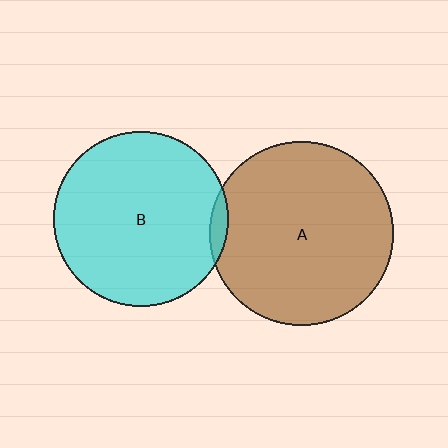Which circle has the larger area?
Circle A (brown).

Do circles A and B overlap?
Yes.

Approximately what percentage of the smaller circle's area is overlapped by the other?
Approximately 5%.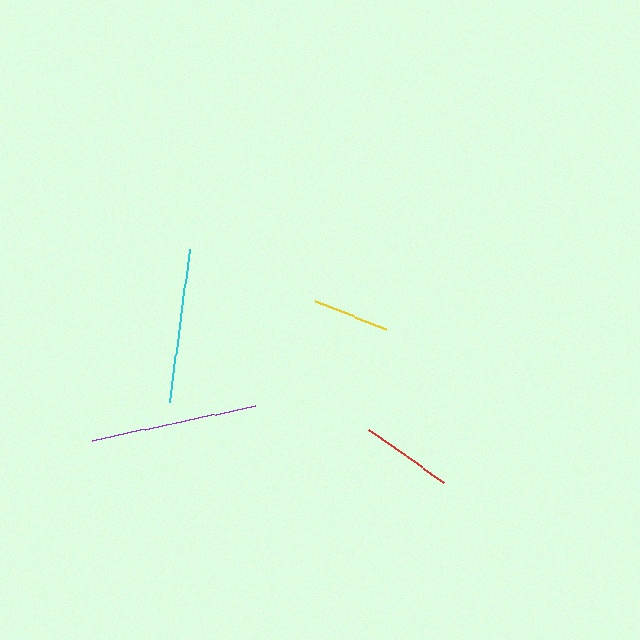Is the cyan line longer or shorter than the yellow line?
The cyan line is longer than the yellow line.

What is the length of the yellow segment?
The yellow segment is approximately 75 pixels long.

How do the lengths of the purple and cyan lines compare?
The purple and cyan lines are approximately the same length.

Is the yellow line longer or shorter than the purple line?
The purple line is longer than the yellow line.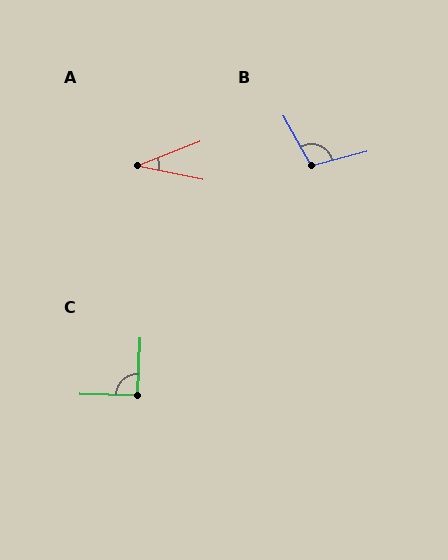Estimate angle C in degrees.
Approximately 91 degrees.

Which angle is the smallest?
A, at approximately 33 degrees.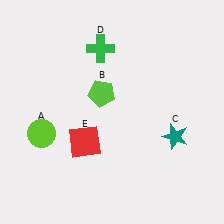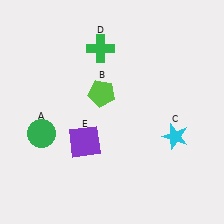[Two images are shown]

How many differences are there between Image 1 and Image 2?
There are 3 differences between the two images.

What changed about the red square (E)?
In Image 1, E is red. In Image 2, it changed to purple.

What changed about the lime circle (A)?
In Image 1, A is lime. In Image 2, it changed to green.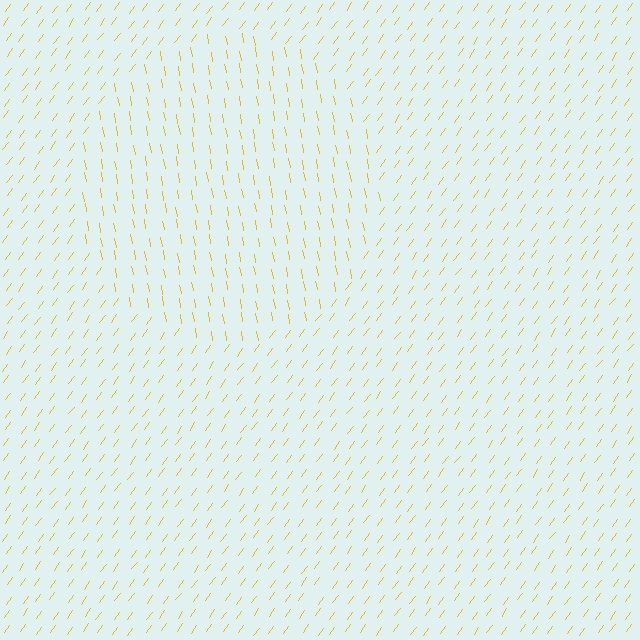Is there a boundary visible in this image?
Yes, there is a texture boundary formed by a change in line orientation.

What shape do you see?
I see a circle.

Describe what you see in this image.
The image is filled with small yellow line segments. A circle region in the image has lines oriented differently from the surrounding lines, creating a visible texture boundary.